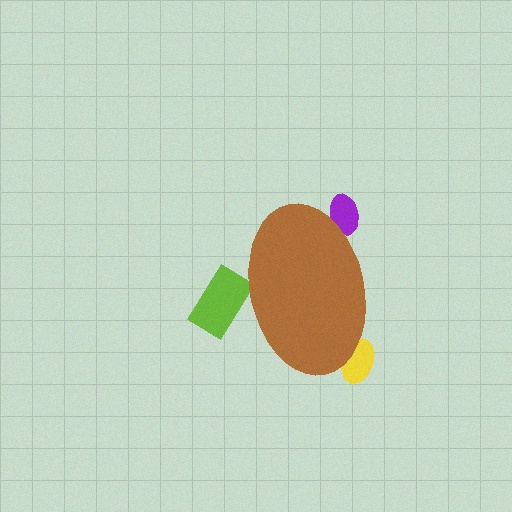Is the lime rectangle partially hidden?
Yes, the lime rectangle is partially hidden behind the brown ellipse.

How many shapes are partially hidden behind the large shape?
3 shapes are partially hidden.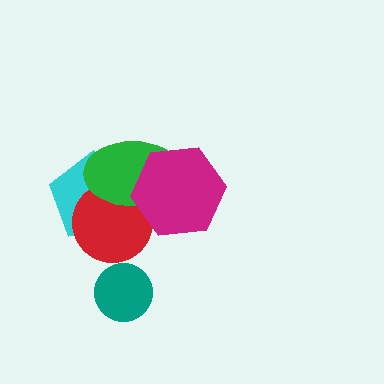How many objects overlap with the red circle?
3 objects overlap with the red circle.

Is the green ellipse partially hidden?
Yes, it is partially covered by another shape.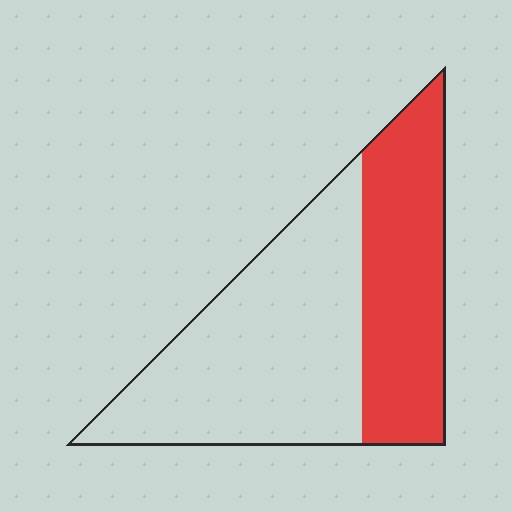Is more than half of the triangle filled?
No.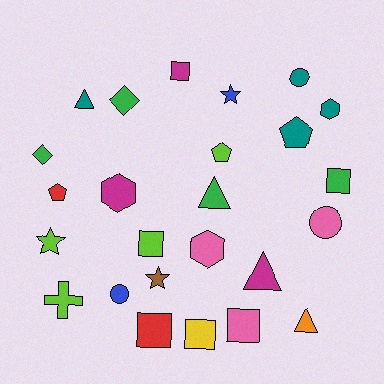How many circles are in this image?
There are 3 circles.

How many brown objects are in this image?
There is 1 brown object.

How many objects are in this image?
There are 25 objects.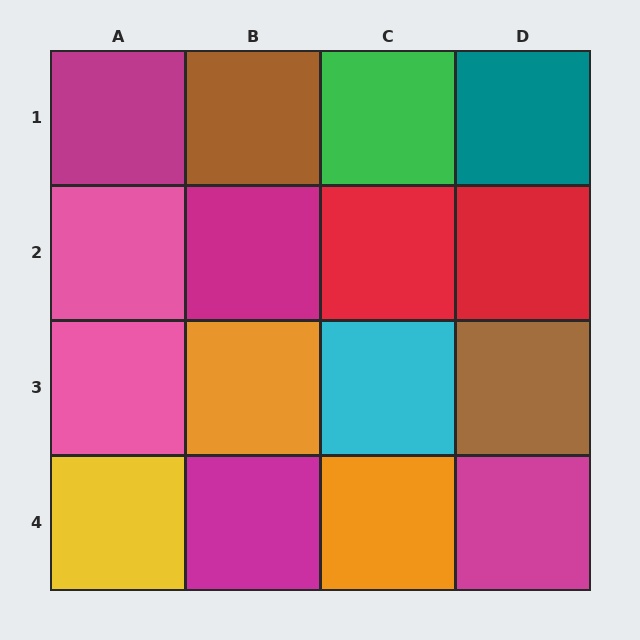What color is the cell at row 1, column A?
Magenta.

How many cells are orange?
2 cells are orange.